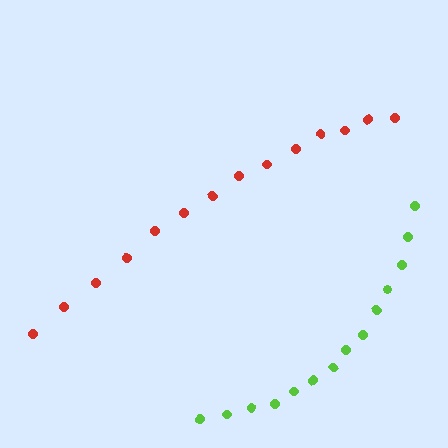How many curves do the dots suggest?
There are 2 distinct paths.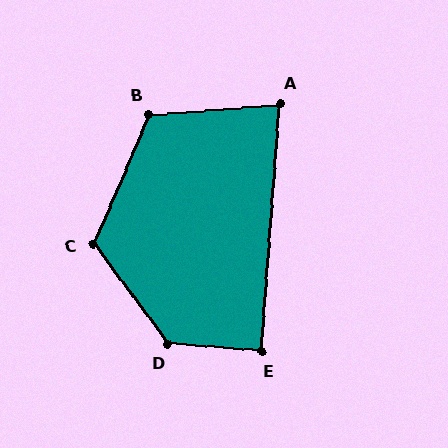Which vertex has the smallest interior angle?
A, at approximately 81 degrees.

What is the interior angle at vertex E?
Approximately 90 degrees (approximately right).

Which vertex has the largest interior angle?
D, at approximately 131 degrees.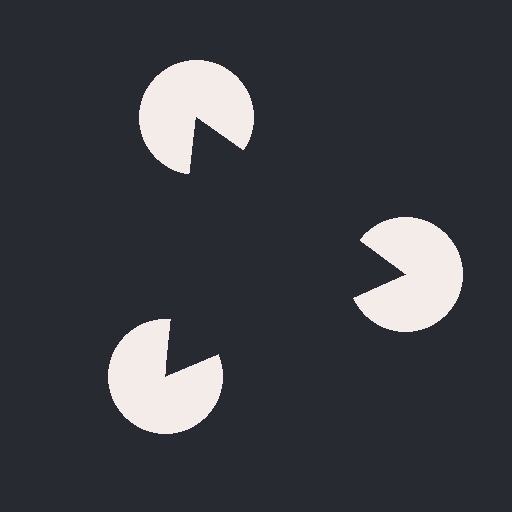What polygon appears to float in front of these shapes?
An illusory triangle — its edges are inferred from the aligned wedge cuts in the pac-man discs, not physically drawn.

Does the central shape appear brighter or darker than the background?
It typically appears slightly darker than the background, even though no actual brightness change is drawn.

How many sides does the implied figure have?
3 sides.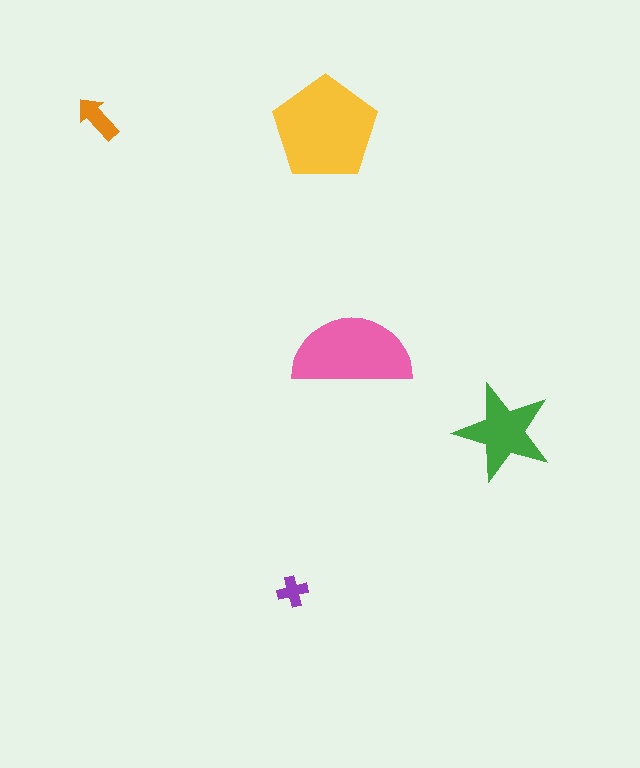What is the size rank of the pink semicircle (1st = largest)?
2nd.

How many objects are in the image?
There are 5 objects in the image.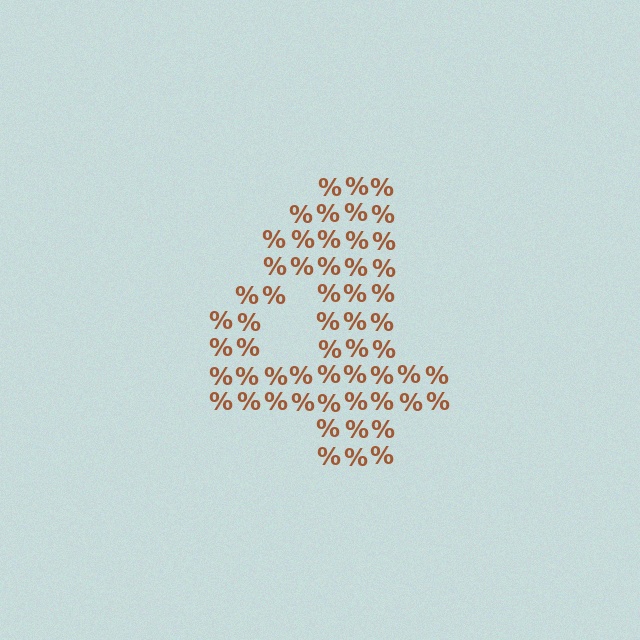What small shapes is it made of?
It is made of small percent signs.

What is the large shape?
The large shape is the digit 4.